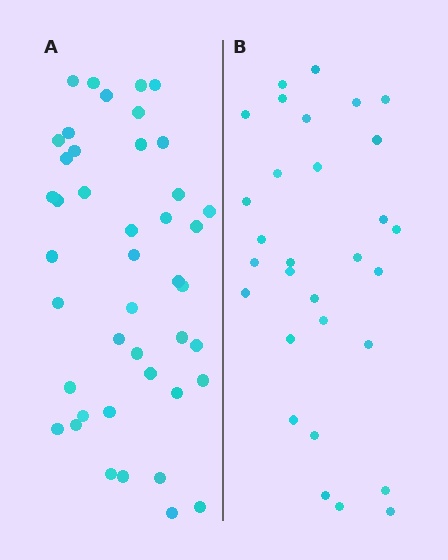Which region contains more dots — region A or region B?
Region A (the left region) has more dots.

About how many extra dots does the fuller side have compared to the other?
Region A has approximately 15 more dots than region B.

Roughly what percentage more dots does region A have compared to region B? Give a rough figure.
About 45% more.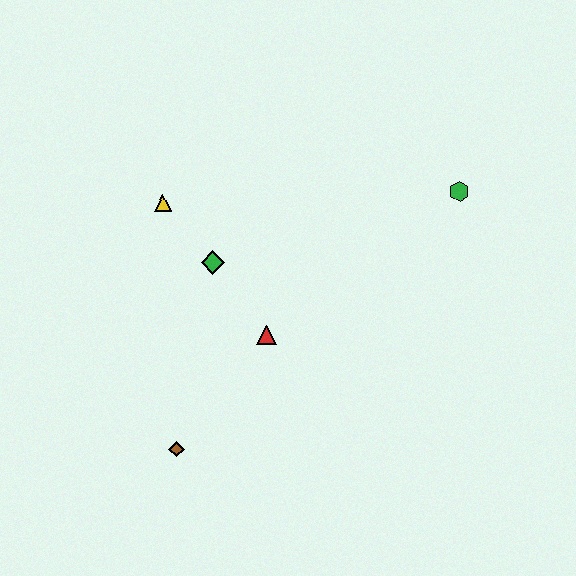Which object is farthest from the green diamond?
The green hexagon is farthest from the green diamond.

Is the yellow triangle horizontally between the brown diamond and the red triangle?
No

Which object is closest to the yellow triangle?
The green diamond is closest to the yellow triangle.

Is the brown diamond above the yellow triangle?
No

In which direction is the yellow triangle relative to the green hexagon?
The yellow triangle is to the left of the green hexagon.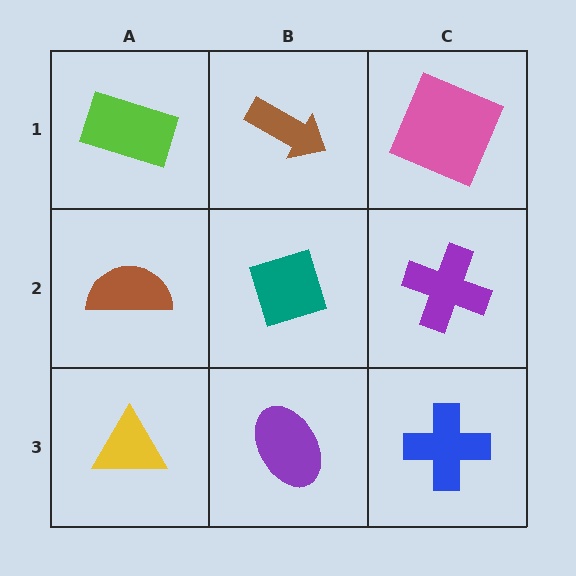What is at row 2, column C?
A purple cross.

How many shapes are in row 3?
3 shapes.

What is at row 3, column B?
A purple ellipse.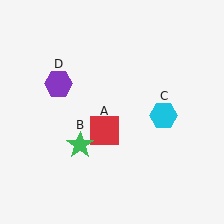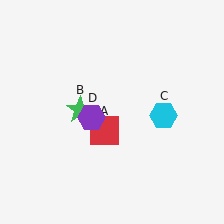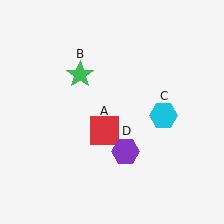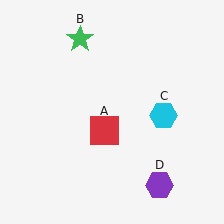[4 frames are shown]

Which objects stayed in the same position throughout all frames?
Red square (object A) and cyan hexagon (object C) remained stationary.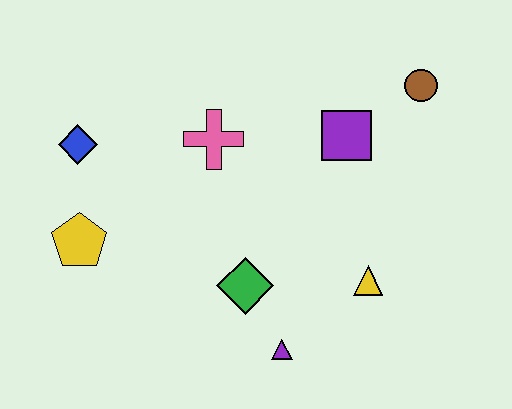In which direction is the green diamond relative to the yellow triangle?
The green diamond is to the left of the yellow triangle.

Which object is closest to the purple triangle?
The green diamond is closest to the purple triangle.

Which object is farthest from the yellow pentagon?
The brown circle is farthest from the yellow pentagon.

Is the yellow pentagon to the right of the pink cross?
No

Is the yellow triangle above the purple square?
No